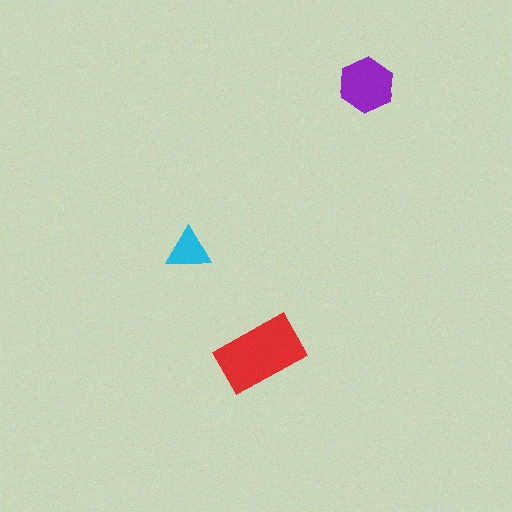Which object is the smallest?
The cyan triangle.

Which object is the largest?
The red rectangle.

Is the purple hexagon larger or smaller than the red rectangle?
Smaller.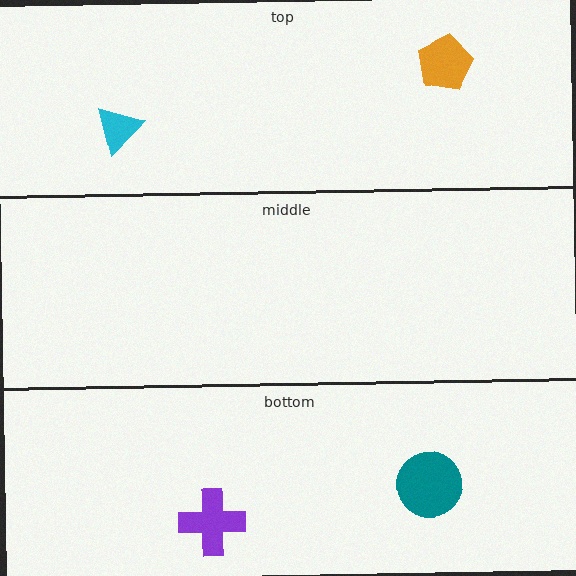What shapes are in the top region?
The cyan triangle, the orange pentagon.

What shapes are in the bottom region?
The teal circle, the purple cross.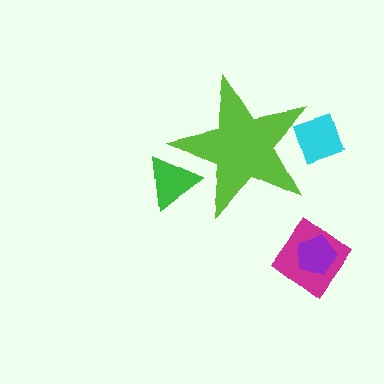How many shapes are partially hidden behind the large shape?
2 shapes are partially hidden.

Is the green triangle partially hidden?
Yes, the green triangle is partially hidden behind the lime star.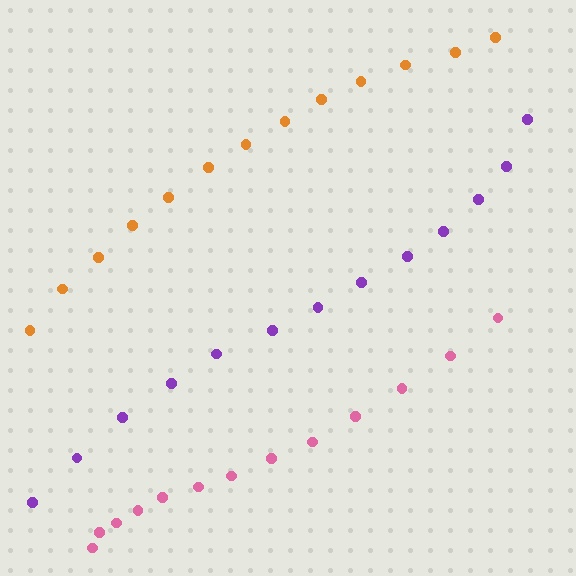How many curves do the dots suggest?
There are 3 distinct paths.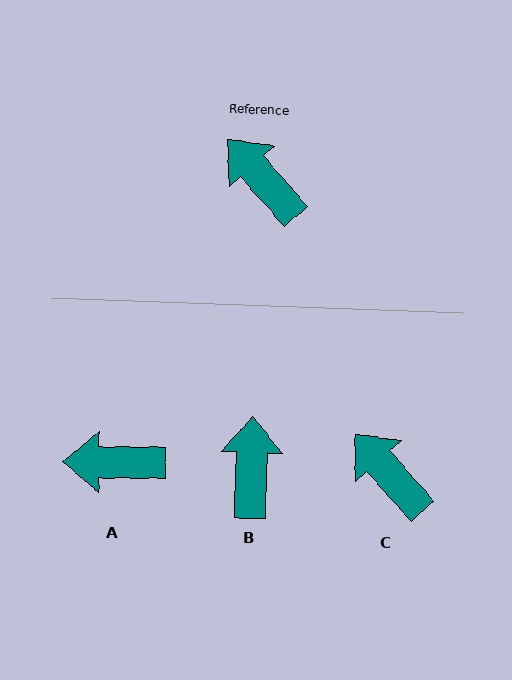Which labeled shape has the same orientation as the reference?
C.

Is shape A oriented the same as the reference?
No, it is off by about 48 degrees.